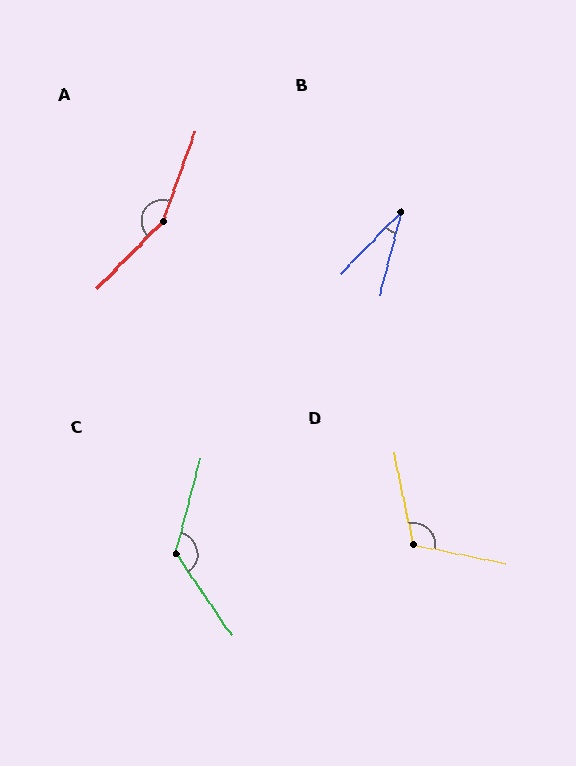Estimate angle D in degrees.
Approximately 113 degrees.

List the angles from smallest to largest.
B (30°), D (113°), C (131°), A (155°).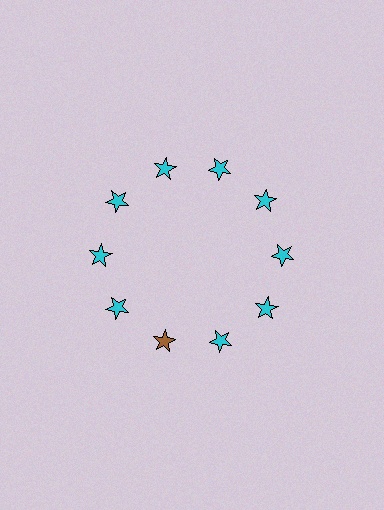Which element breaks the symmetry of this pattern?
The brown star at roughly the 7 o'clock position breaks the symmetry. All other shapes are cyan stars.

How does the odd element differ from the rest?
It has a different color: brown instead of cyan.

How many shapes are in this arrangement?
There are 10 shapes arranged in a ring pattern.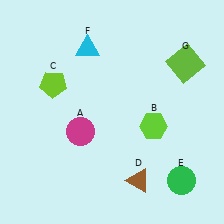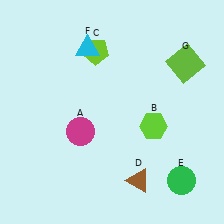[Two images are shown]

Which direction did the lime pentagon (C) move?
The lime pentagon (C) moved right.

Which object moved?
The lime pentagon (C) moved right.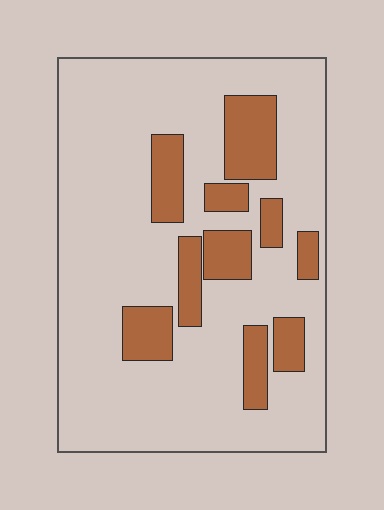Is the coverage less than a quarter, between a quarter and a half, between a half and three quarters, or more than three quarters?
Less than a quarter.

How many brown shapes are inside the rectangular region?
10.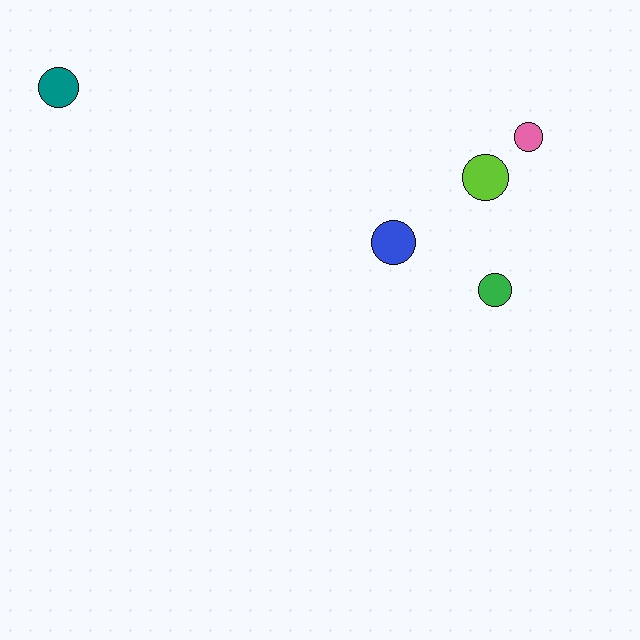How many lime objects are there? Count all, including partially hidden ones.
There is 1 lime object.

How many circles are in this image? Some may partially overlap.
There are 5 circles.